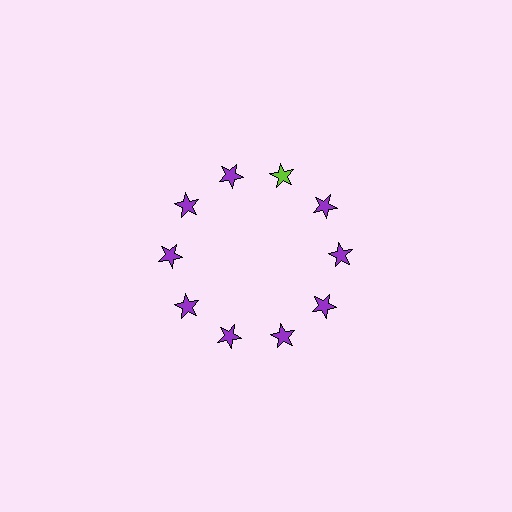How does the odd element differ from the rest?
It has a different color: lime instead of purple.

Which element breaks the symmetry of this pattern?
The lime star at roughly the 1 o'clock position breaks the symmetry. All other shapes are purple stars.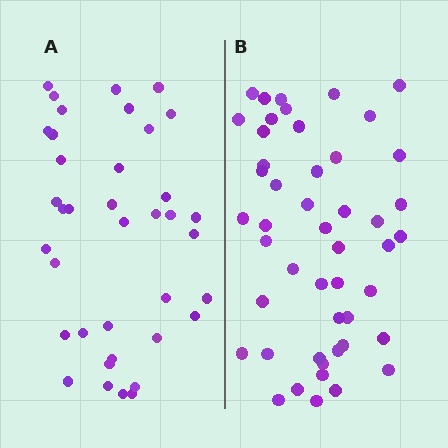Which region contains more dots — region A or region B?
Region B (the right region) has more dots.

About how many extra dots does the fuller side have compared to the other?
Region B has roughly 10 or so more dots than region A.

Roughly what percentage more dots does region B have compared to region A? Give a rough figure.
About 25% more.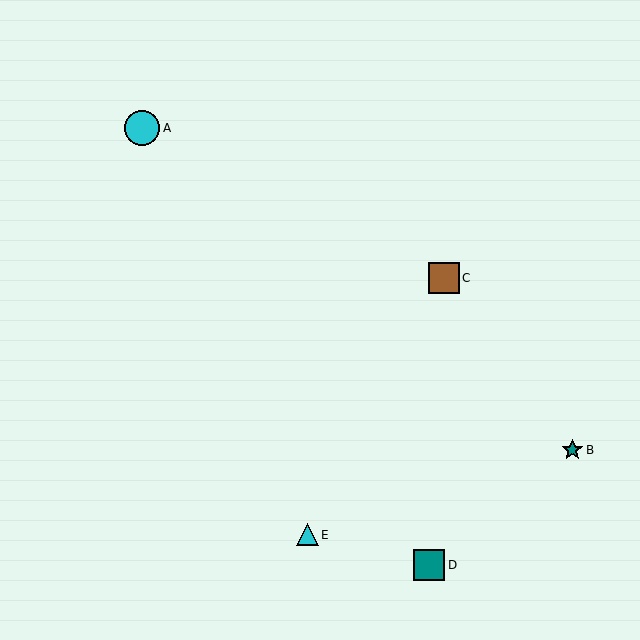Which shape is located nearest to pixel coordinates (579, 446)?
The teal star (labeled B) at (572, 450) is nearest to that location.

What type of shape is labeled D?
Shape D is a teal square.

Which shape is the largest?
The cyan circle (labeled A) is the largest.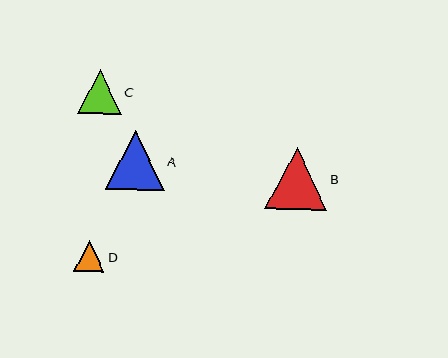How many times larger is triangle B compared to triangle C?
Triangle B is approximately 1.4 times the size of triangle C.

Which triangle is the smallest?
Triangle D is the smallest with a size of approximately 31 pixels.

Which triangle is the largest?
Triangle B is the largest with a size of approximately 62 pixels.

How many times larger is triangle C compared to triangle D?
Triangle C is approximately 1.4 times the size of triangle D.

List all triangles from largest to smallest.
From largest to smallest: B, A, C, D.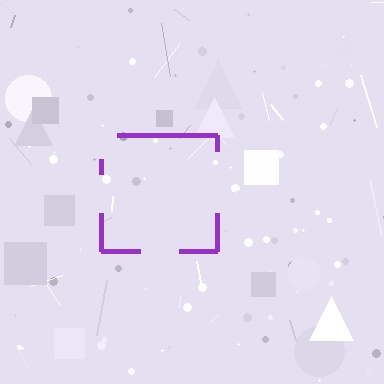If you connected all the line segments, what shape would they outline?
They would outline a square.